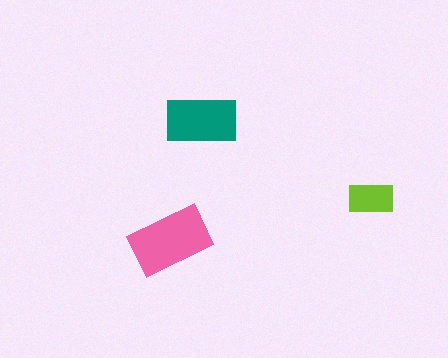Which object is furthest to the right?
The lime rectangle is rightmost.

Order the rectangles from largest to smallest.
the pink one, the teal one, the lime one.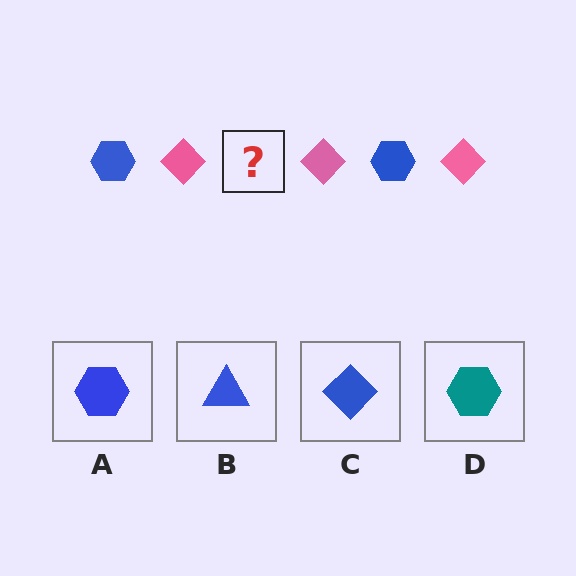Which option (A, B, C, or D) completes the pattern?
A.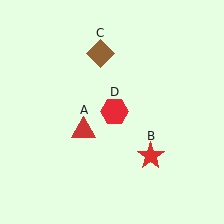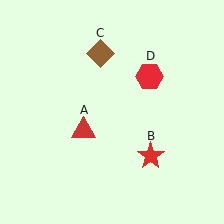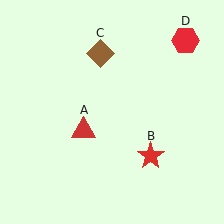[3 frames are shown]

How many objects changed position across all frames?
1 object changed position: red hexagon (object D).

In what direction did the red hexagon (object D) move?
The red hexagon (object D) moved up and to the right.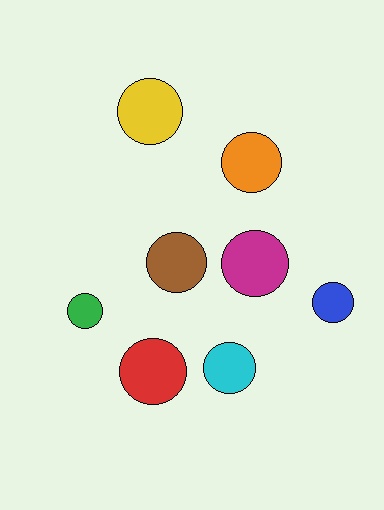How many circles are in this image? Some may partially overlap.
There are 8 circles.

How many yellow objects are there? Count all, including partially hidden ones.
There is 1 yellow object.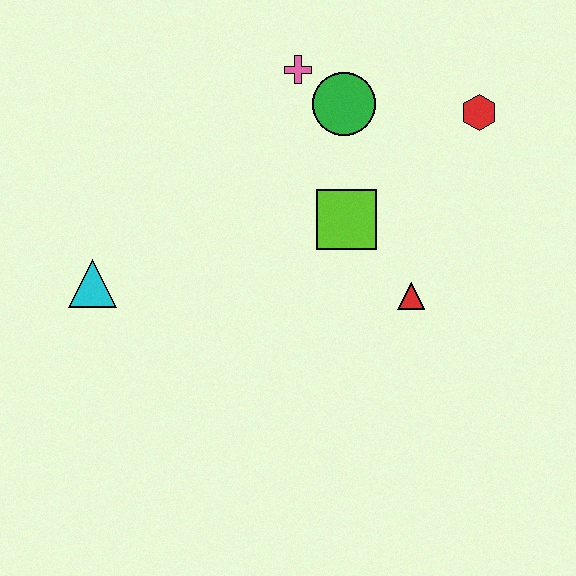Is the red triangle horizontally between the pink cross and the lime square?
No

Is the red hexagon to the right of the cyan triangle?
Yes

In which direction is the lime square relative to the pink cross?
The lime square is below the pink cross.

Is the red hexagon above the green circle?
No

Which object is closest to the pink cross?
The green circle is closest to the pink cross.